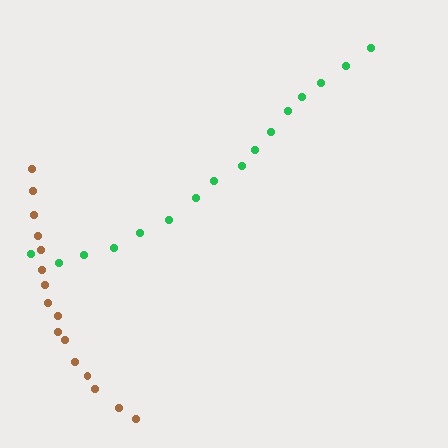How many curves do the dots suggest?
There are 2 distinct paths.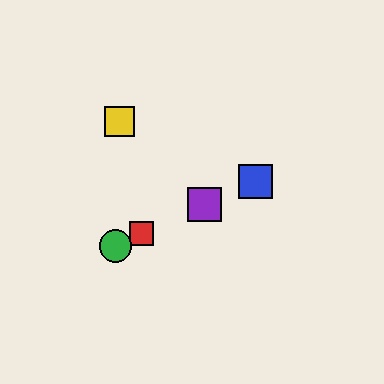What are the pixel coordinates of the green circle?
The green circle is at (116, 246).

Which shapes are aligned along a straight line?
The red square, the blue square, the green circle, the purple square are aligned along a straight line.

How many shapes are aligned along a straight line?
4 shapes (the red square, the blue square, the green circle, the purple square) are aligned along a straight line.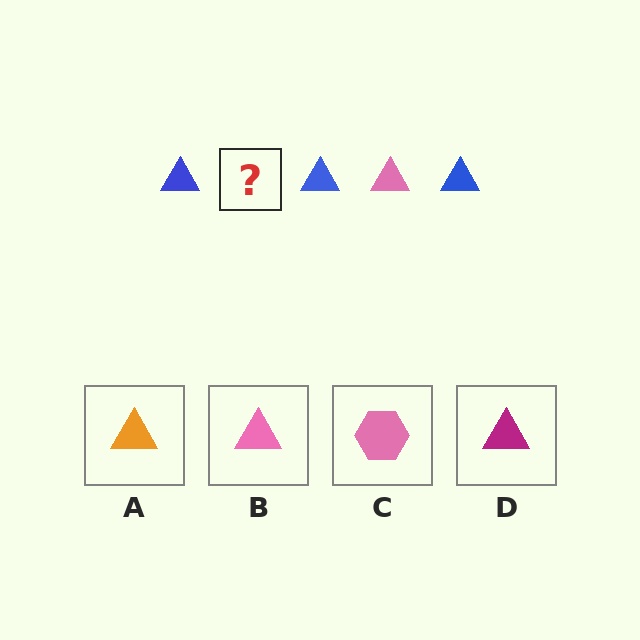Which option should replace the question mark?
Option B.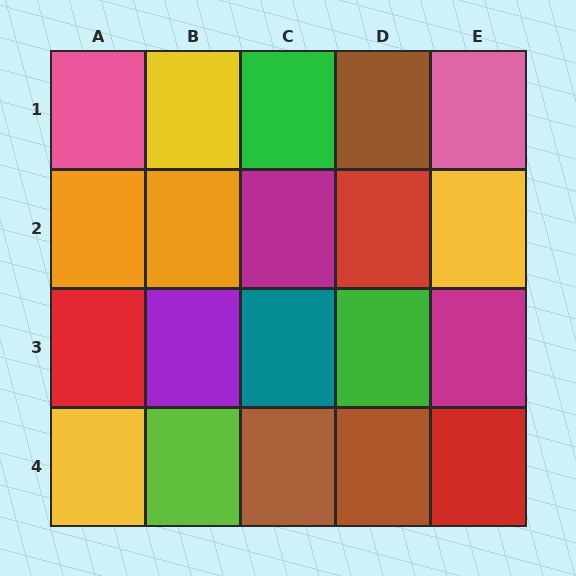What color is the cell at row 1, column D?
Brown.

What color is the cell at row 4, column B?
Lime.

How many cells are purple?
1 cell is purple.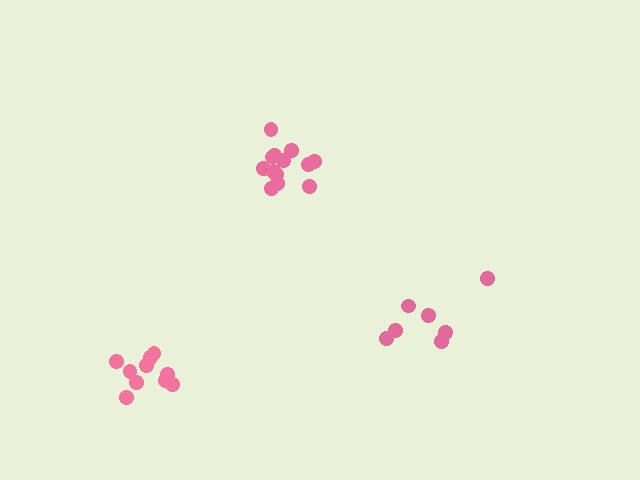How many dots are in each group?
Group 1: 10 dots, Group 2: 7 dots, Group 3: 13 dots (30 total).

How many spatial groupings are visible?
There are 3 spatial groupings.